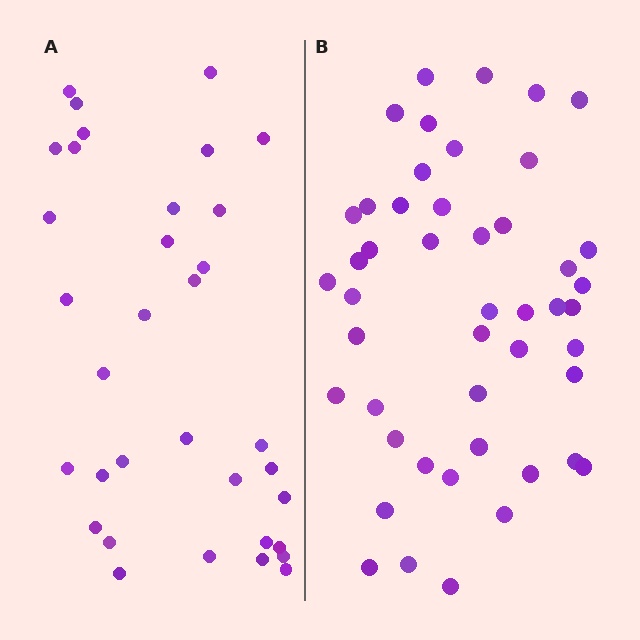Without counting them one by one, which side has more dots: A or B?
Region B (the right region) has more dots.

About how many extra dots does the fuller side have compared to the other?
Region B has approximately 15 more dots than region A.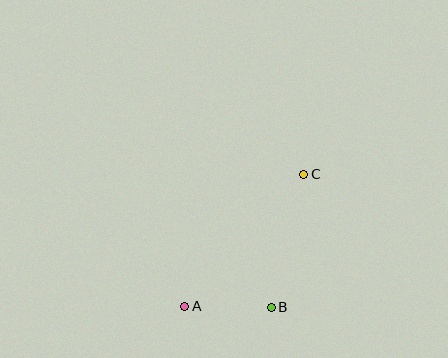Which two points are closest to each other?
Points A and B are closest to each other.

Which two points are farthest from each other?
Points A and C are farthest from each other.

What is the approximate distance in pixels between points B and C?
The distance between B and C is approximately 137 pixels.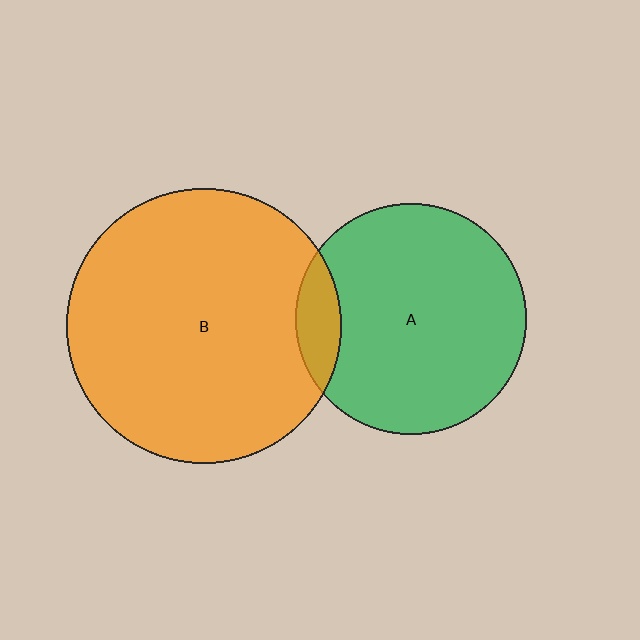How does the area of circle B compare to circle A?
Approximately 1.4 times.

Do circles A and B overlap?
Yes.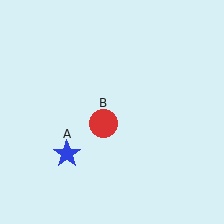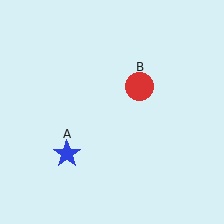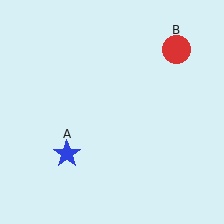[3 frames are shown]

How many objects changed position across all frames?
1 object changed position: red circle (object B).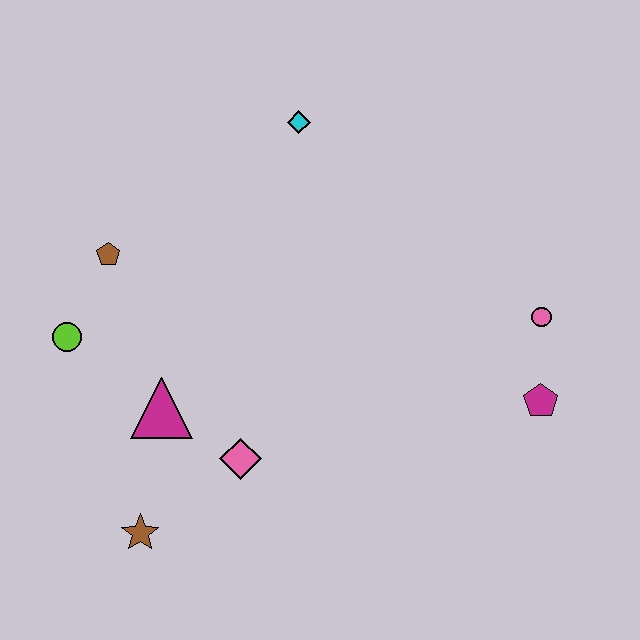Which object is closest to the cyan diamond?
The brown pentagon is closest to the cyan diamond.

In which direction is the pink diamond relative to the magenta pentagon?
The pink diamond is to the left of the magenta pentagon.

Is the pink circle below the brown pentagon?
Yes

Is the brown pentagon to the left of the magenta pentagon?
Yes